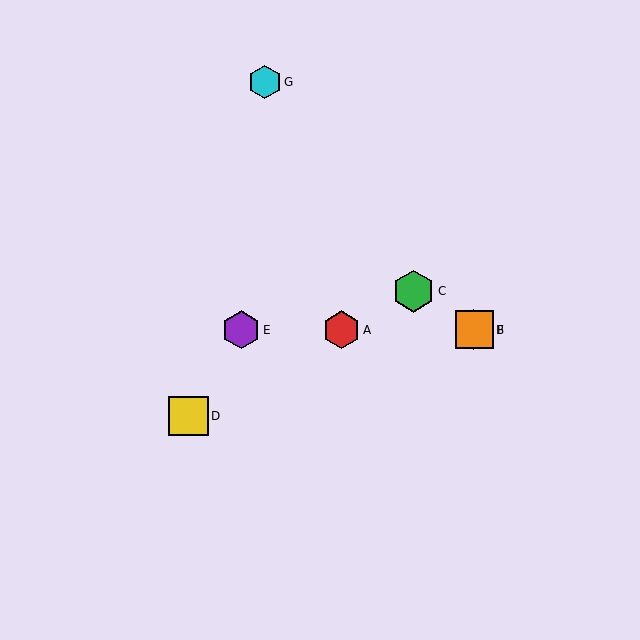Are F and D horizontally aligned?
No, F is at y≈330 and D is at y≈416.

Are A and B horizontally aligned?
Yes, both are at y≈330.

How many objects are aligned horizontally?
4 objects (A, B, E, F) are aligned horizontally.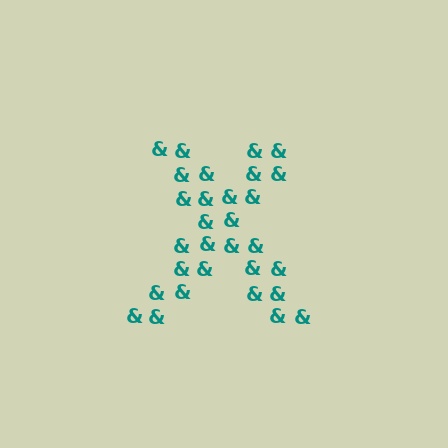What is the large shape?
The large shape is the letter X.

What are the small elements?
The small elements are ampersands.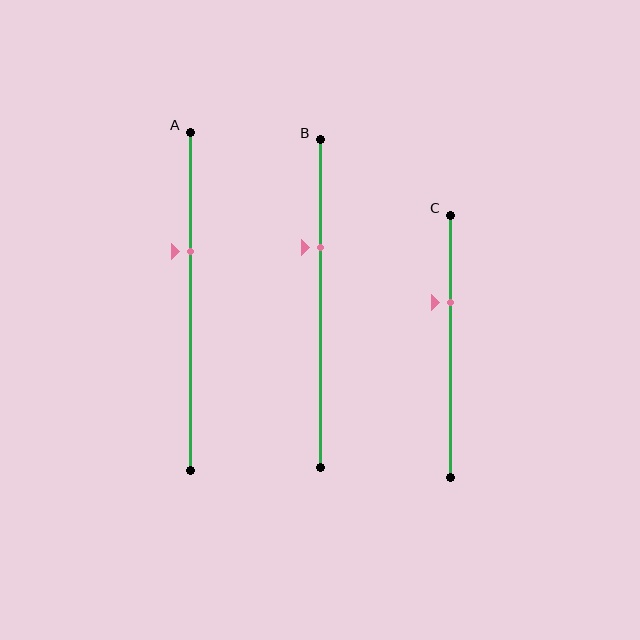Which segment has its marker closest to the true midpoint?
Segment A has its marker closest to the true midpoint.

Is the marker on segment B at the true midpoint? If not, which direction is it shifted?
No, the marker on segment B is shifted upward by about 17% of the segment length.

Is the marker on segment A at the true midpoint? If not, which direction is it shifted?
No, the marker on segment A is shifted upward by about 15% of the segment length.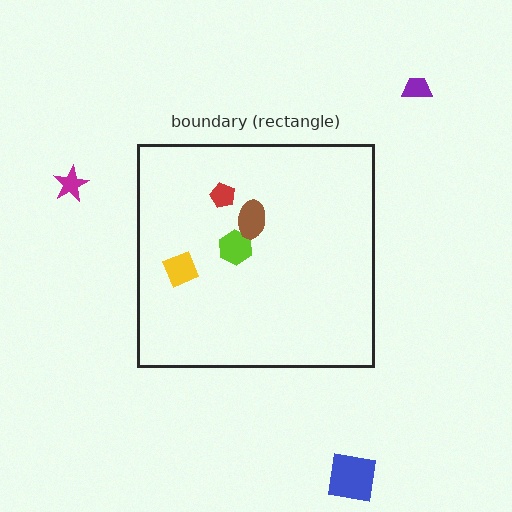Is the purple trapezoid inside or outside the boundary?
Outside.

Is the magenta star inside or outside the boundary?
Outside.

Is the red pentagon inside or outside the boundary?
Inside.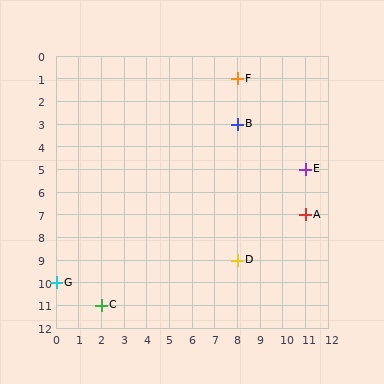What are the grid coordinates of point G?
Point G is at grid coordinates (0, 10).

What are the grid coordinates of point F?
Point F is at grid coordinates (8, 1).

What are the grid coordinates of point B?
Point B is at grid coordinates (8, 3).